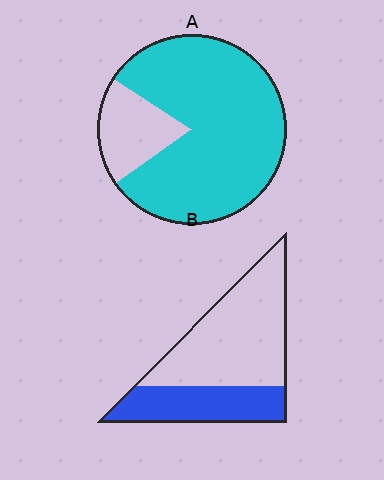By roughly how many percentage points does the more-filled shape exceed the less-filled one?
By roughly 45 percentage points (A over B).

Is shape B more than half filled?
No.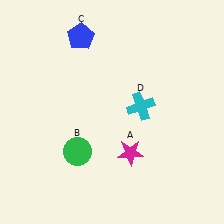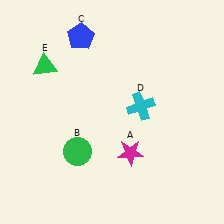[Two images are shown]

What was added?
A green triangle (E) was added in Image 2.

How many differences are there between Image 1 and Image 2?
There is 1 difference between the two images.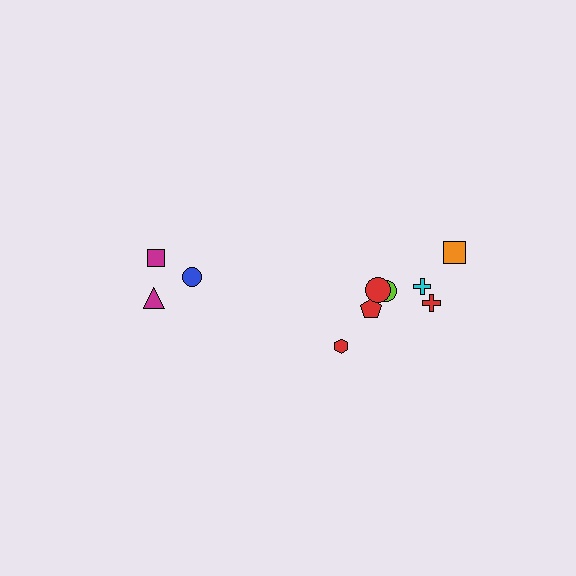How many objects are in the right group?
There are 7 objects.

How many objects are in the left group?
There are 3 objects.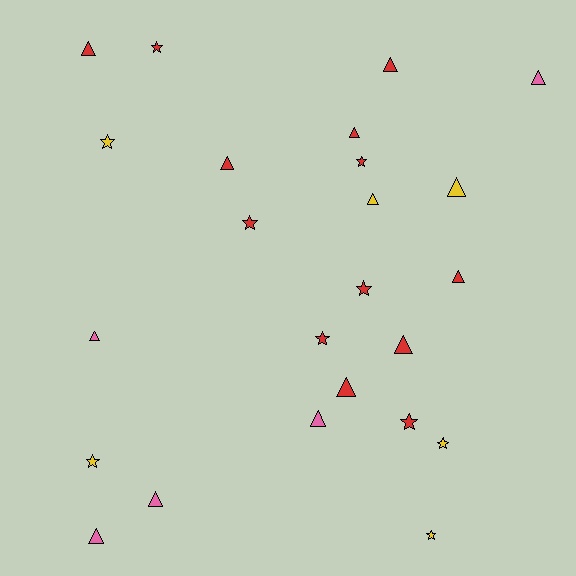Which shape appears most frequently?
Triangle, with 14 objects.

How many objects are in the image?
There are 24 objects.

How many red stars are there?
There are 6 red stars.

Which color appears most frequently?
Red, with 13 objects.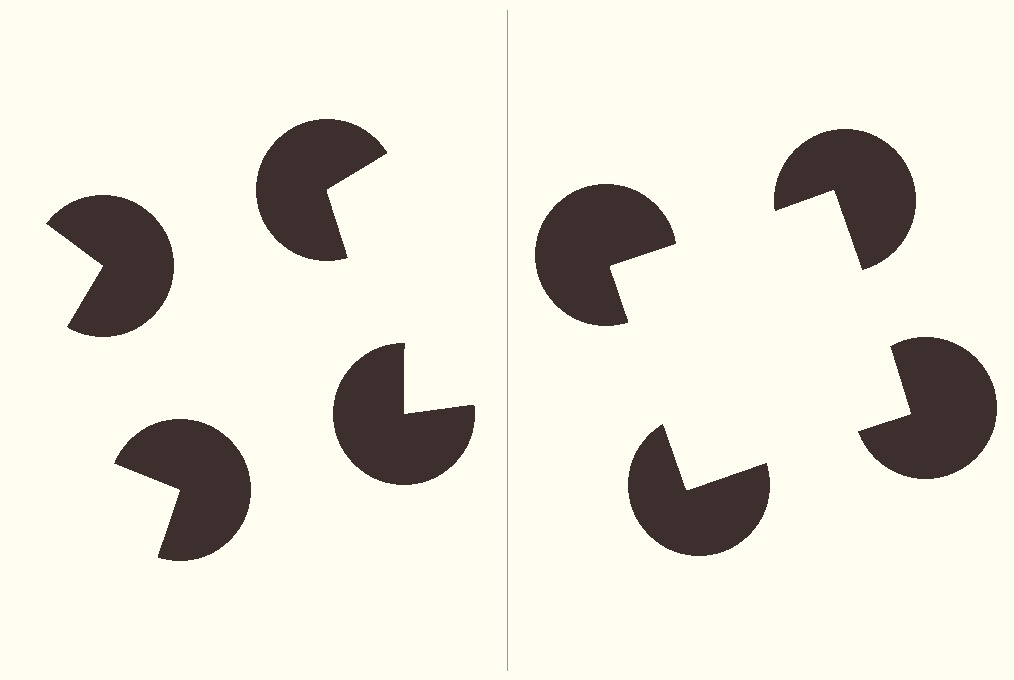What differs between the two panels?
The pac-man discs are positioned identically on both sides; only the wedge orientations differ. On the right they align to a square; on the left they are misaligned.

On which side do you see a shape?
An illusory square appears on the right side. On the left side the wedge cuts are rotated, so no coherent shape forms.